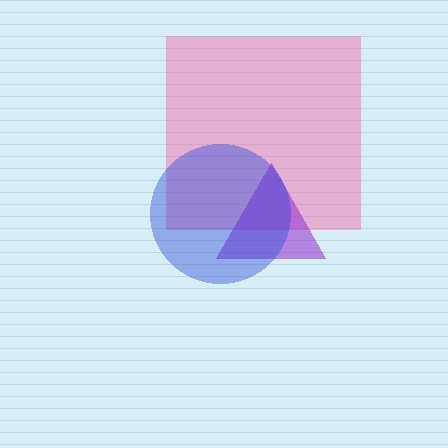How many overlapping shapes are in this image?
There are 3 overlapping shapes in the image.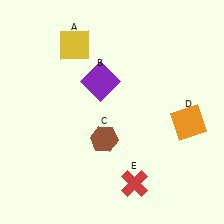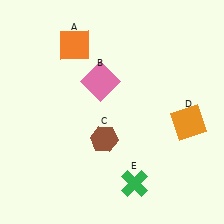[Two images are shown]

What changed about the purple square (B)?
In Image 1, B is purple. In Image 2, it changed to pink.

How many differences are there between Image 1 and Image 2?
There are 3 differences between the two images.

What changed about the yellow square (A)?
In Image 1, A is yellow. In Image 2, it changed to orange.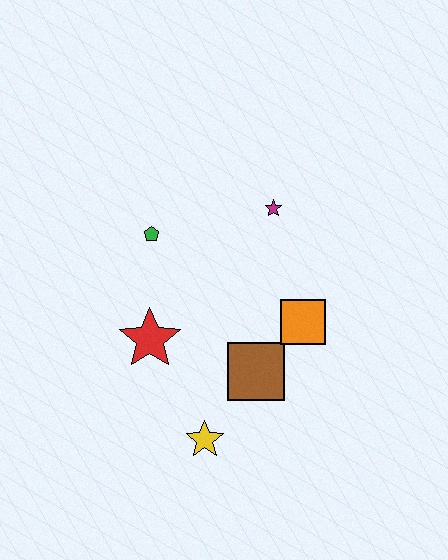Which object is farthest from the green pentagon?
The yellow star is farthest from the green pentagon.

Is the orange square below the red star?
No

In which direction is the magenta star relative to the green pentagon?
The magenta star is to the right of the green pentagon.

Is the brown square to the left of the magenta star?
Yes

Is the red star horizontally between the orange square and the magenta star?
No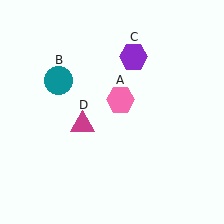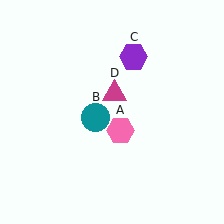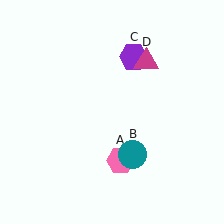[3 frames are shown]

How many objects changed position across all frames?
3 objects changed position: pink hexagon (object A), teal circle (object B), magenta triangle (object D).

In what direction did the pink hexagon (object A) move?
The pink hexagon (object A) moved down.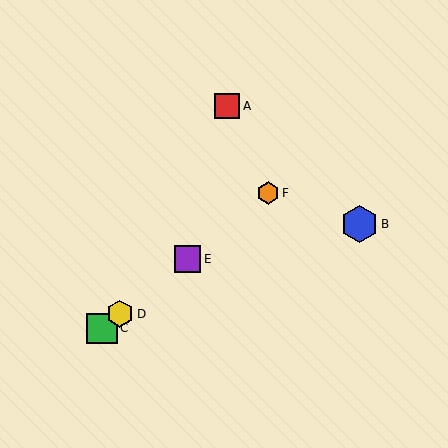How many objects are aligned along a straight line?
4 objects (C, D, E, F) are aligned along a straight line.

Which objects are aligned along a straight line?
Objects C, D, E, F are aligned along a straight line.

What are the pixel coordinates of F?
Object F is at (268, 193).